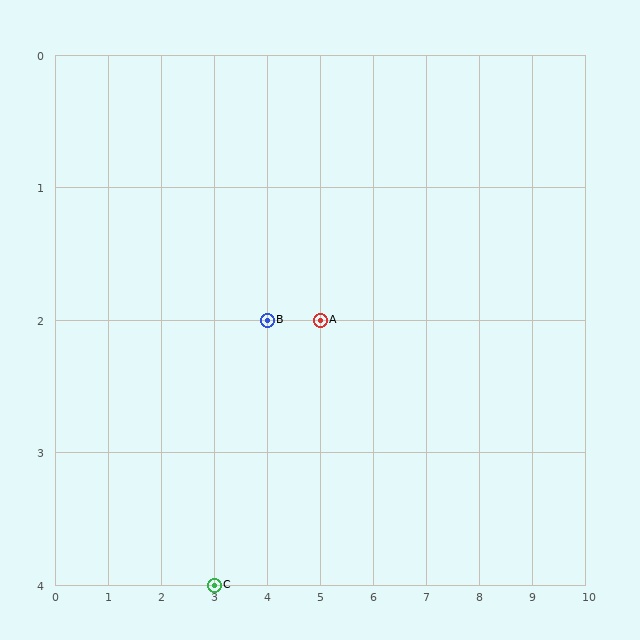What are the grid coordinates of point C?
Point C is at grid coordinates (3, 4).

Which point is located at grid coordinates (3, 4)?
Point C is at (3, 4).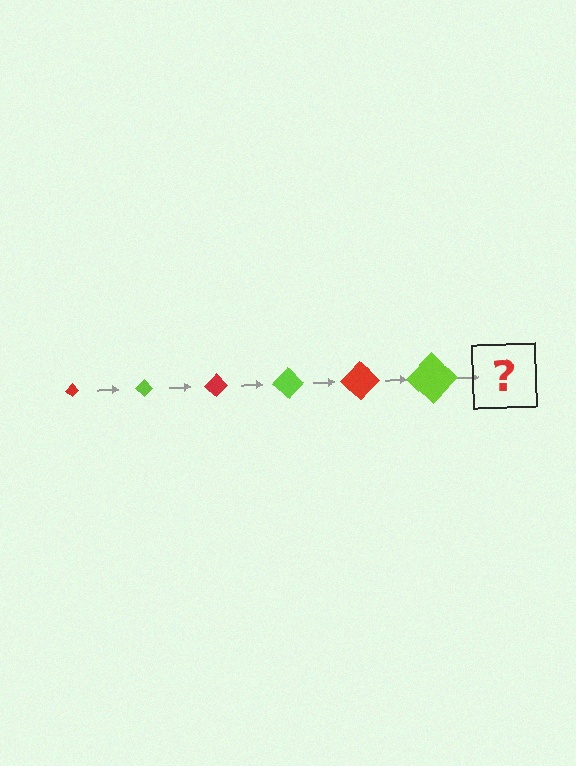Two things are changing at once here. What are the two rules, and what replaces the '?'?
The two rules are that the diamond grows larger each step and the color cycles through red and lime. The '?' should be a red diamond, larger than the previous one.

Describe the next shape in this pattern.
It should be a red diamond, larger than the previous one.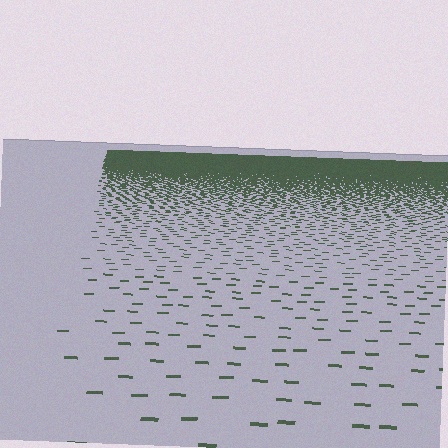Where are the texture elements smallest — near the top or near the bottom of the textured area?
Near the top.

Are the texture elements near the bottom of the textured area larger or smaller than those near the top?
Larger. Near the bottom, elements are closer to the viewer and appear at a bigger on-screen size.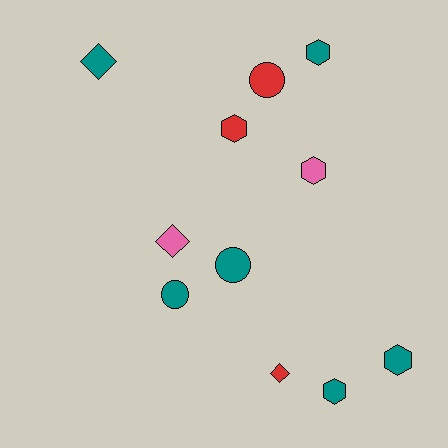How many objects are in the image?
There are 11 objects.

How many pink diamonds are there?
There is 1 pink diamond.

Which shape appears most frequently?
Hexagon, with 5 objects.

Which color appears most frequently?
Teal, with 6 objects.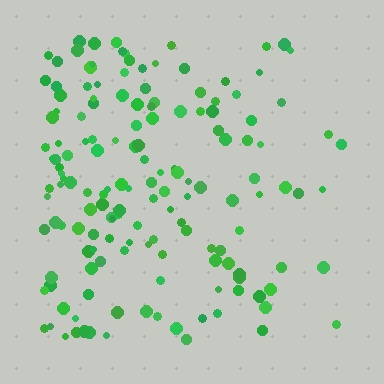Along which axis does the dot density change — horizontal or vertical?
Horizontal.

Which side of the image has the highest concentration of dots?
The left.